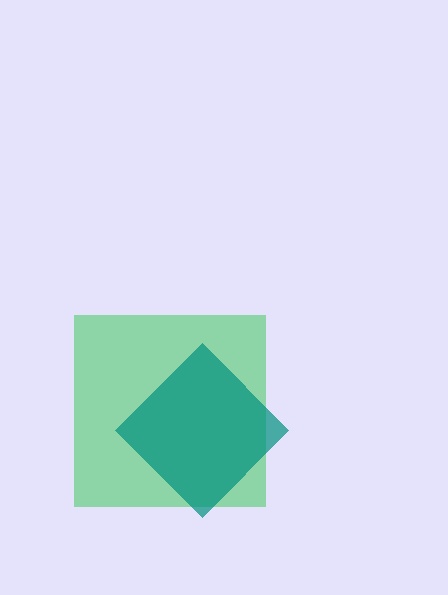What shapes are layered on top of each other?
The layered shapes are: a green square, a teal diamond.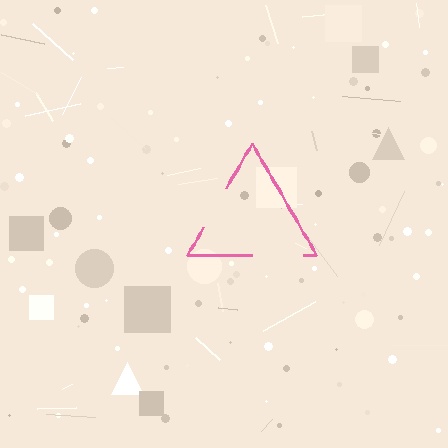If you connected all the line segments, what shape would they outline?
They would outline a triangle.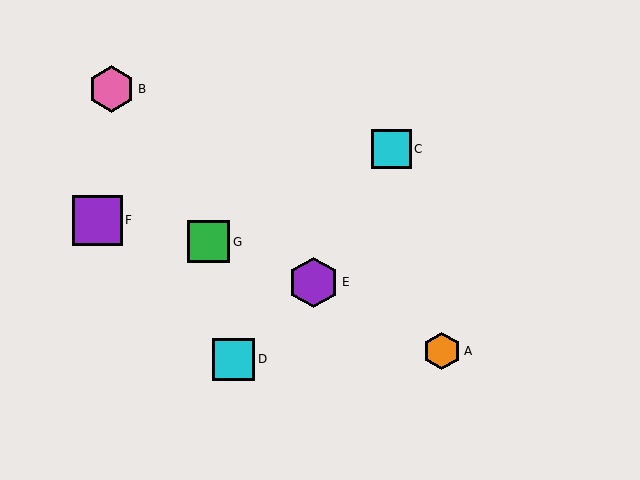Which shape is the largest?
The purple hexagon (labeled E) is the largest.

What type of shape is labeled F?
Shape F is a purple square.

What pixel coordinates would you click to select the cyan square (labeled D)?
Click at (234, 359) to select the cyan square D.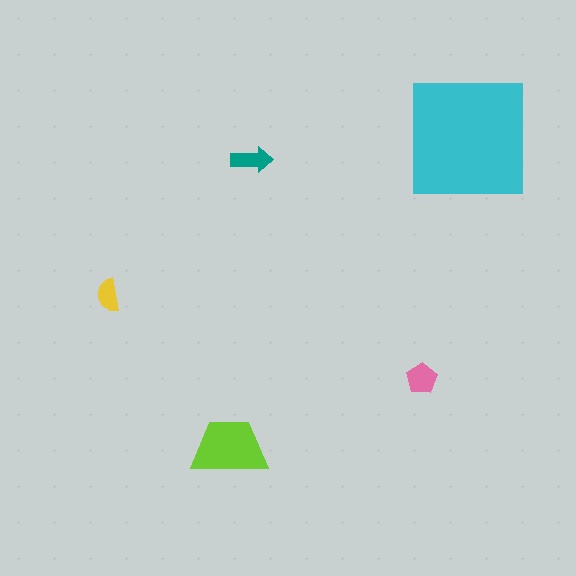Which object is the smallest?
The yellow semicircle.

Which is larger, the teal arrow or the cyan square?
The cyan square.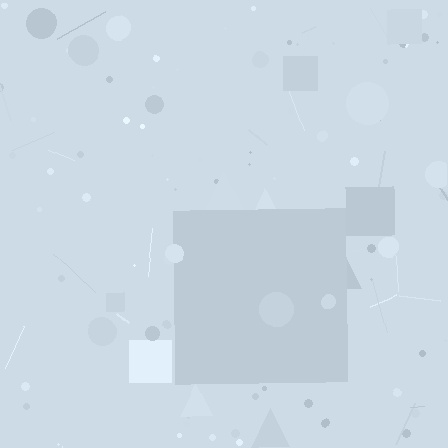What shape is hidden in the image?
A square is hidden in the image.